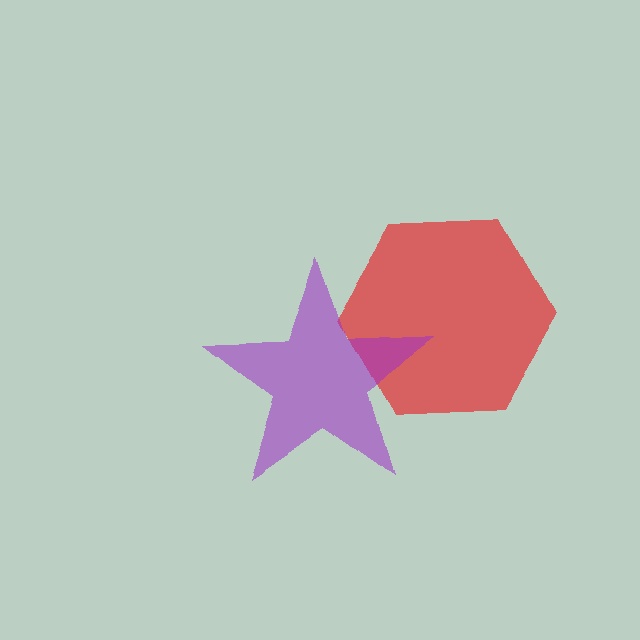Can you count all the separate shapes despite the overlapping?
Yes, there are 2 separate shapes.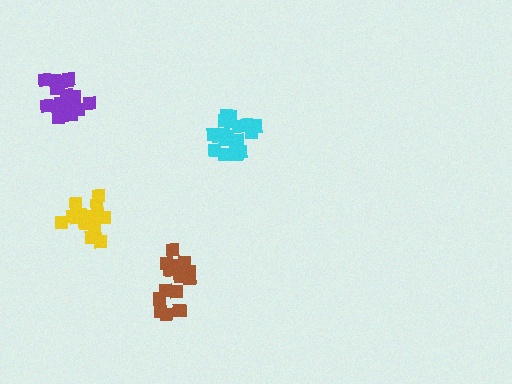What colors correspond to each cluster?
The clusters are colored: cyan, purple, brown, yellow.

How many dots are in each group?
Group 1: 21 dots, Group 2: 19 dots, Group 3: 15 dots, Group 4: 16 dots (71 total).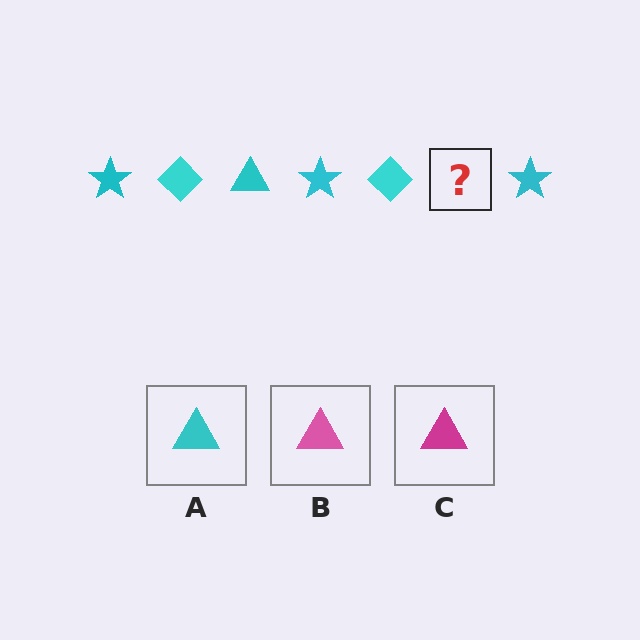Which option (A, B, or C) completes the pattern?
A.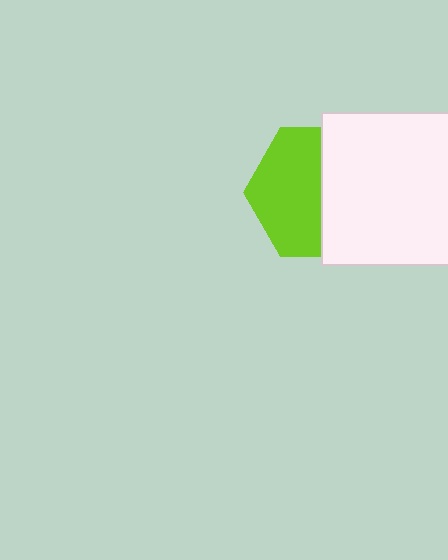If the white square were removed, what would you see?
You would see the complete lime hexagon.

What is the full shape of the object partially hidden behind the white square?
The partially hidden object is a lime hexagon.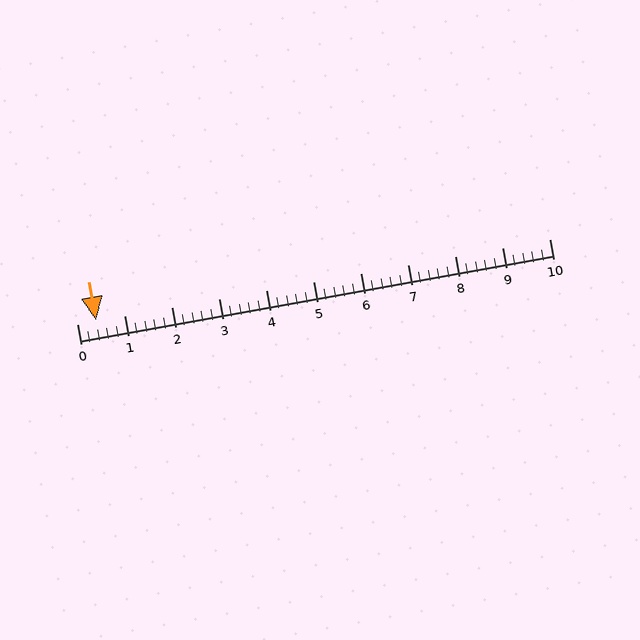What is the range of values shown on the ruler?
The ruler shows values from 0 to 10.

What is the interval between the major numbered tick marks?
The major tick marks are spaced 1 units apart.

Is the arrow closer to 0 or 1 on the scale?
The arrow is closer to 0.